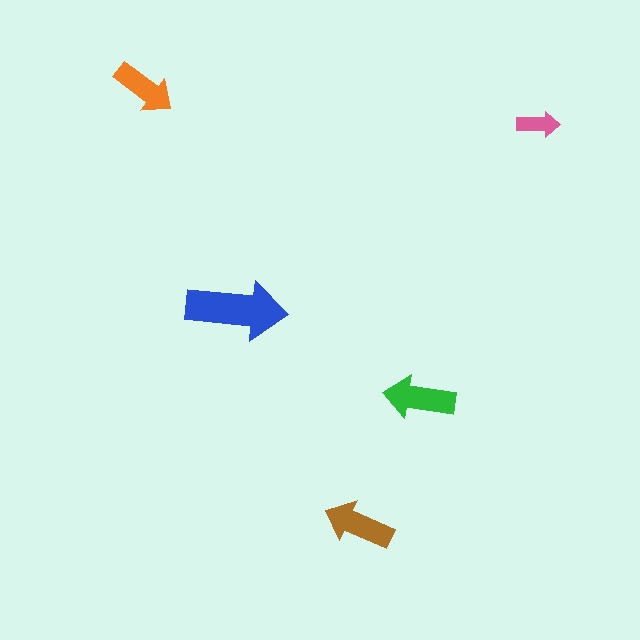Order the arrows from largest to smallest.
the blue one, the green one, the brown one, the orange one, the pink one.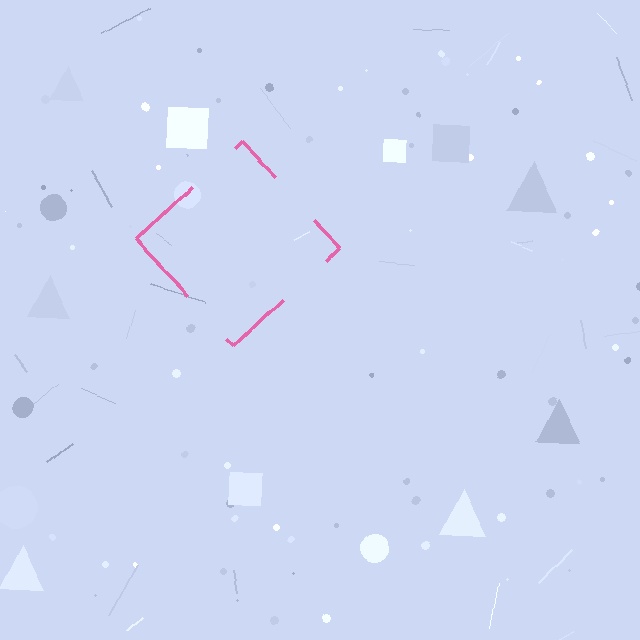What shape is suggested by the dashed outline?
The dashed outline suggests a diamond.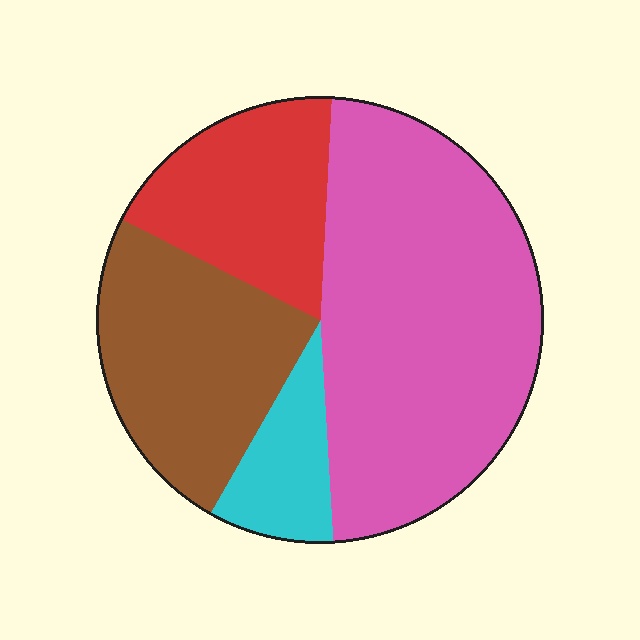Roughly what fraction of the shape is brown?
Brown covers around 25% of the shape.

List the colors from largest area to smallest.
From largest to smallest: pink, brown, red, cyan.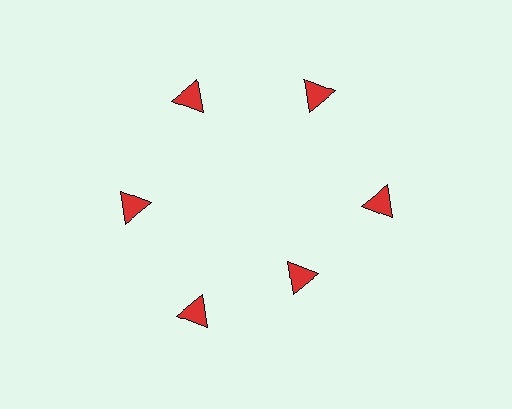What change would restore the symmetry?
The symmetry would be restored by moving it outward, back onto the ring so that all 6 triangles sit at equal angles and equal distance from the center.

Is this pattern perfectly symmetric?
No. The 6 red triangles are arranged in a ring, but one element near the 5 o'clock position is pulled inward toward the center, breaking the 6-fold rotational symmetry.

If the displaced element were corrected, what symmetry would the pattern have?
It would have 6-fold rotational symmetry — the pattern would map onto itself every 60 degrees.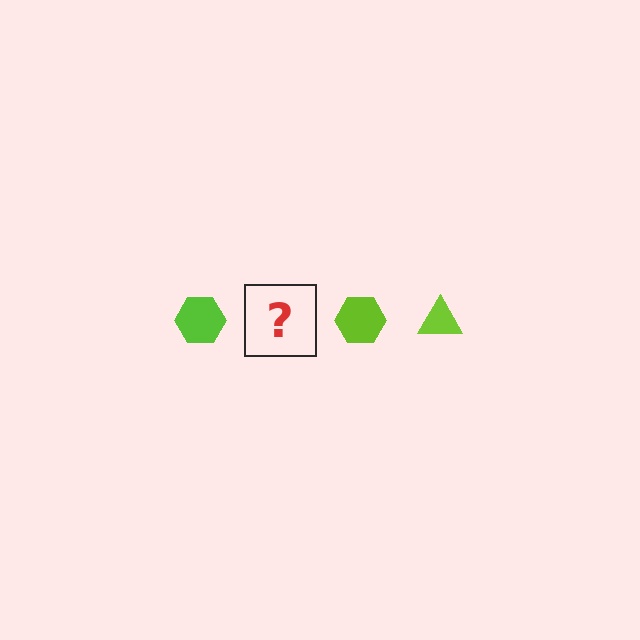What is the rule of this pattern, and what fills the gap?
The rule is that the pattern cycles through hexagon, triangle shapes in lime. The gap should be filled with a lime triangle.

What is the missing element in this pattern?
The missing element is a lime triangle.